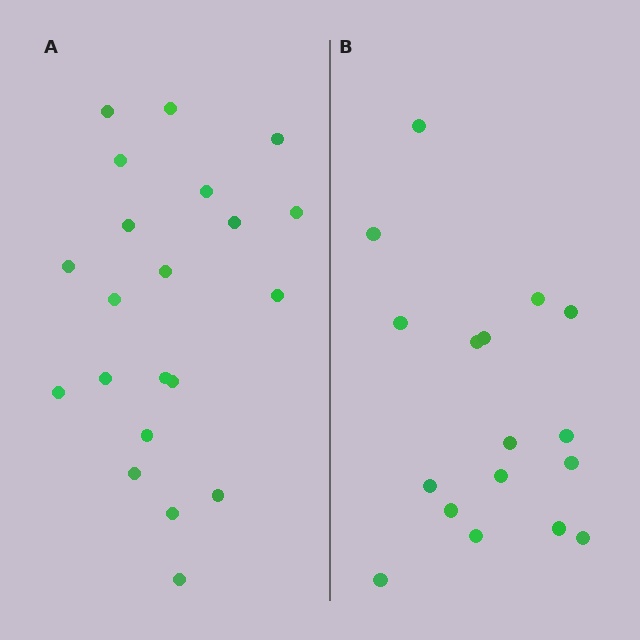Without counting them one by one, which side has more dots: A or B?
Region A (the left region) has more dots.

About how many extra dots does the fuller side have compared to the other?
Region A has about 4 more dots than region B.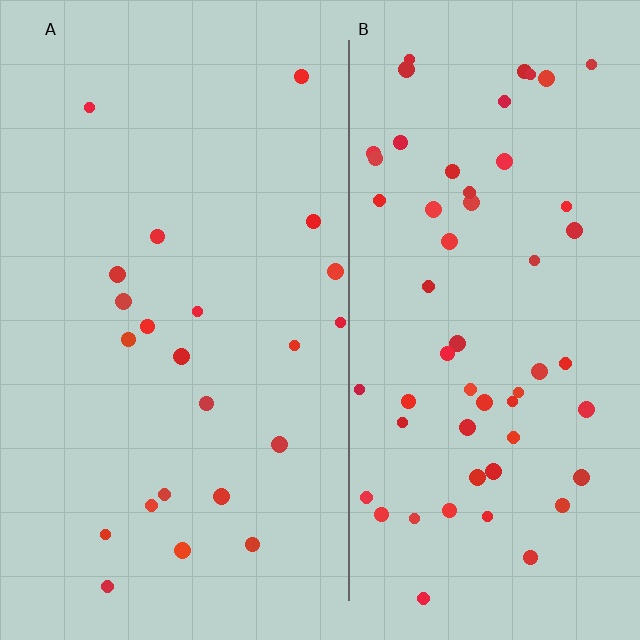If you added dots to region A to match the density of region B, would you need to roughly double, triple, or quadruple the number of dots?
Approximately triple.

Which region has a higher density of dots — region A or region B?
B (the right).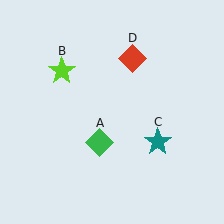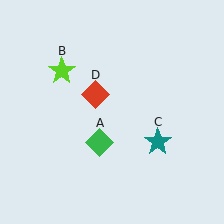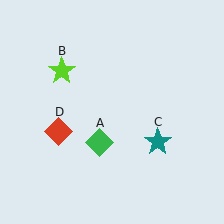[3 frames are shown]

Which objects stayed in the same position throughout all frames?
Green diamond (object A) and lime star (object B) and teal star (object C) remained stationary.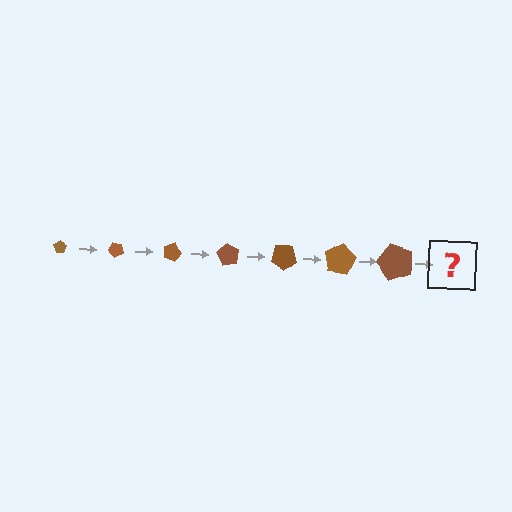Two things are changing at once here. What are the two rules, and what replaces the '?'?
The two rules are that the pentagon grows larger each step and it rotates 45 degrees each step. The '?' should be a pentagon, larger than the previous one and rotated 315 degrees from the start.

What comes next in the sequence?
The next element should be a pentagon, larger than the previous one and rotated 315 degrees from the start.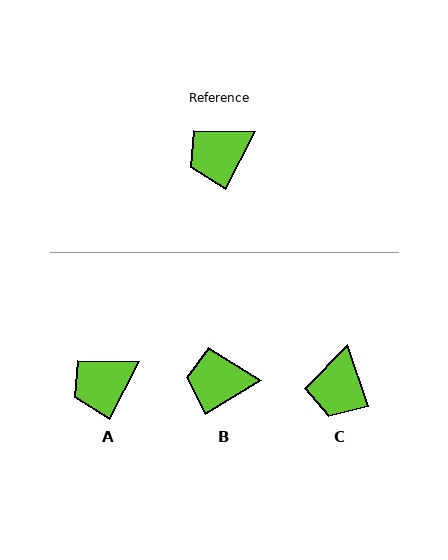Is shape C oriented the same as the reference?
No, it is off by about 46 degrees.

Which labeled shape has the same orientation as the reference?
A.